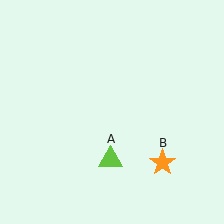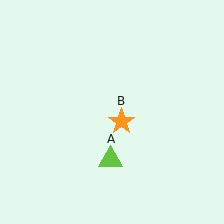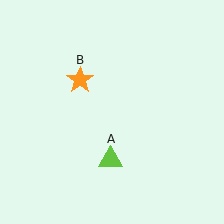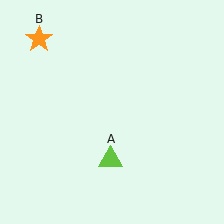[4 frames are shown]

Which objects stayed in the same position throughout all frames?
Lime triangle (object A) remained stationary.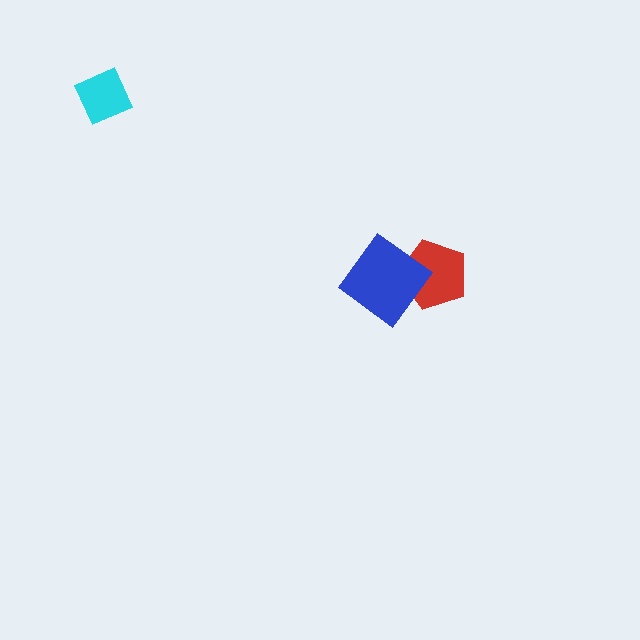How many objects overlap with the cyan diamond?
0 objects overlap with the cyan diamond.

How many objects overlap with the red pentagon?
1 object overlaps with the red pentagon.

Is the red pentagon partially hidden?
Yes, it is partially covered by another shape.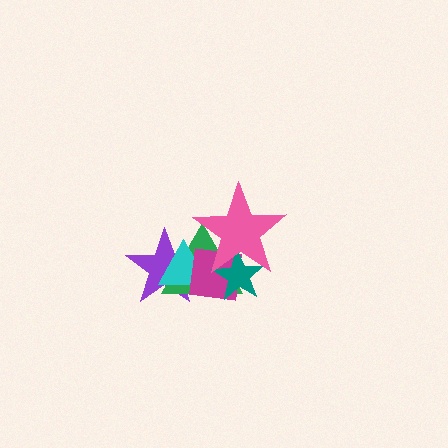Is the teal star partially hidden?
Yes, it is partially covered by another shape.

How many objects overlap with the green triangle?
5 objects overlap with the green triangle.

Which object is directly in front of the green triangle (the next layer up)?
The cyan triangle is directly in front of the green triangle.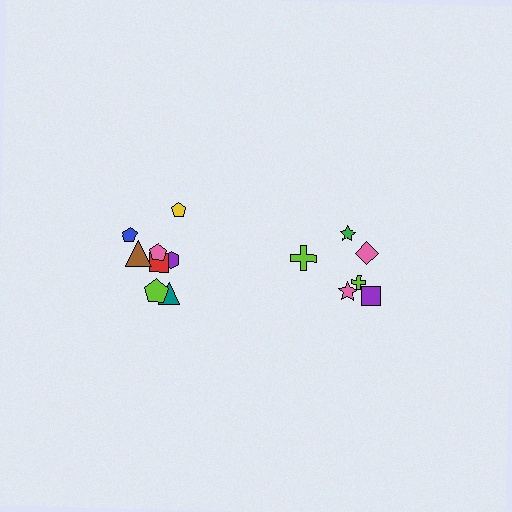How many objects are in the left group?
There are 8 objects.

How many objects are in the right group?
There are 6 objects.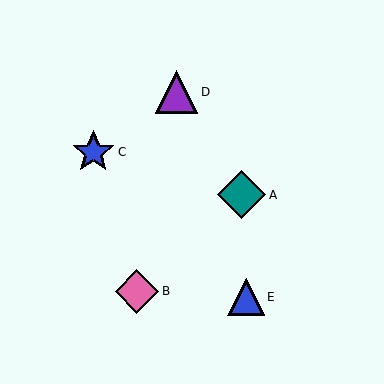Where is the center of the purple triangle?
The center of the purple triangle is at (176, 92).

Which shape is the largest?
The teal diamond (labeled A) is the largest.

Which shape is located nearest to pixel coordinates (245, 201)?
The teal diamond (labeled A) at (242, 195) is nearest to that location.